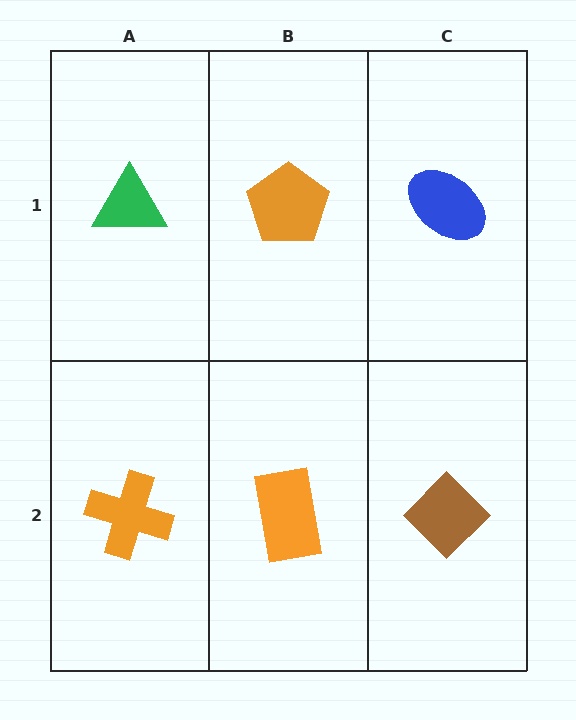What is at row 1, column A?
A green triangle.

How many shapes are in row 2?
3 shapes.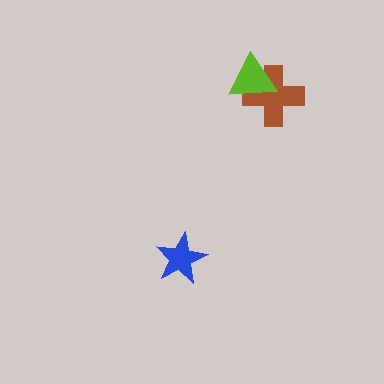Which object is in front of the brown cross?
The lime triangle is in front of the brown cross.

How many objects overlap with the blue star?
0 objects overlap with the blue star.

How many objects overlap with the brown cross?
1 object overlaps with the brown cross.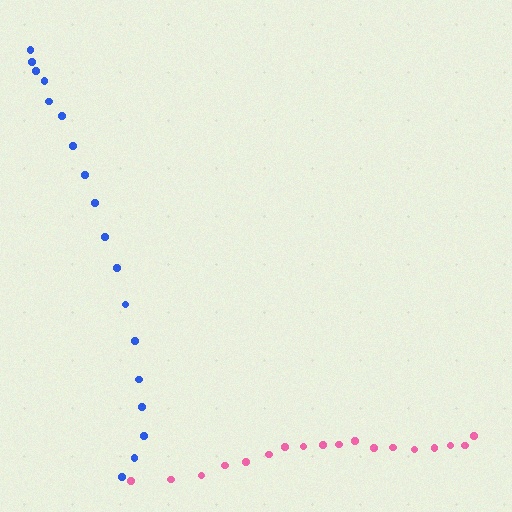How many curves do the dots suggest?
There are 2 distinct paths.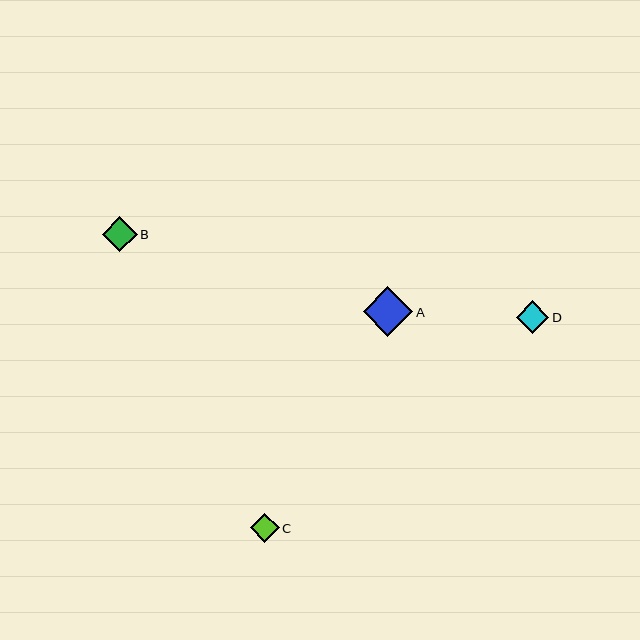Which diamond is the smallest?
Diamond C is the smallest with a size of approximately 29 pixels.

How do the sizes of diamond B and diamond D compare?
Diamond B and diamond D are approximately the same size.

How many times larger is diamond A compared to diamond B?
Diamond A is approximately 1.4 times the size of diamond B.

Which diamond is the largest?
Diamond A is the largest with a size of approximately 49 pixels.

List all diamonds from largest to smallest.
From largest to smallest: A, B, D, C.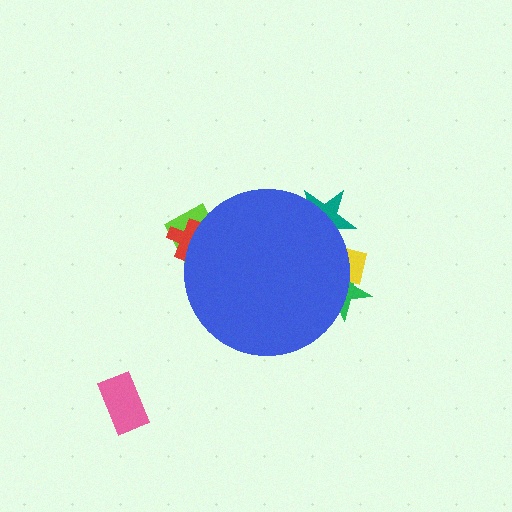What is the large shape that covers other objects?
A blue circle.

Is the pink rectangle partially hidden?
No, the pink rectangle is fully visible.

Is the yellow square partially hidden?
Yes, the yellow square is partially hidden behind the blue circle.